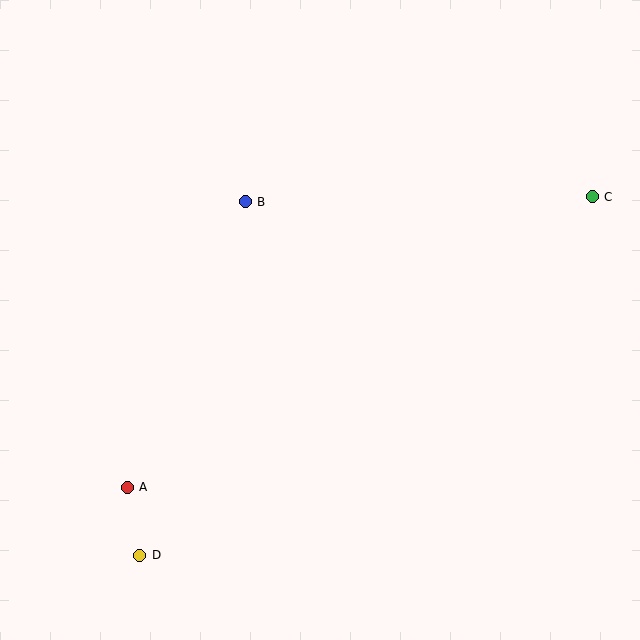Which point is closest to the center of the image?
Point B at (245, 202) is closest to the center.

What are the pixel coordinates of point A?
Point A is at (127, 487).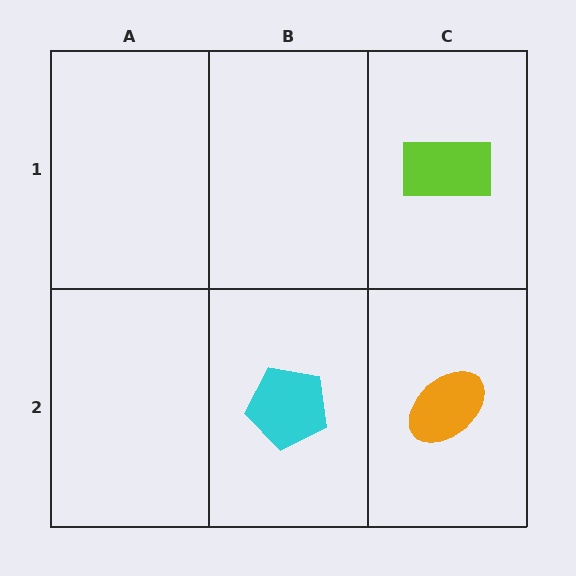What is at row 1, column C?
A lime rectangle.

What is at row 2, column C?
An orange ellipse.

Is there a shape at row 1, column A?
No, that cell is empty.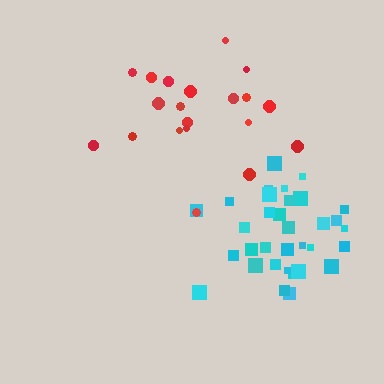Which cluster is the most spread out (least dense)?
Red.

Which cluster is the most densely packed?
Cyan.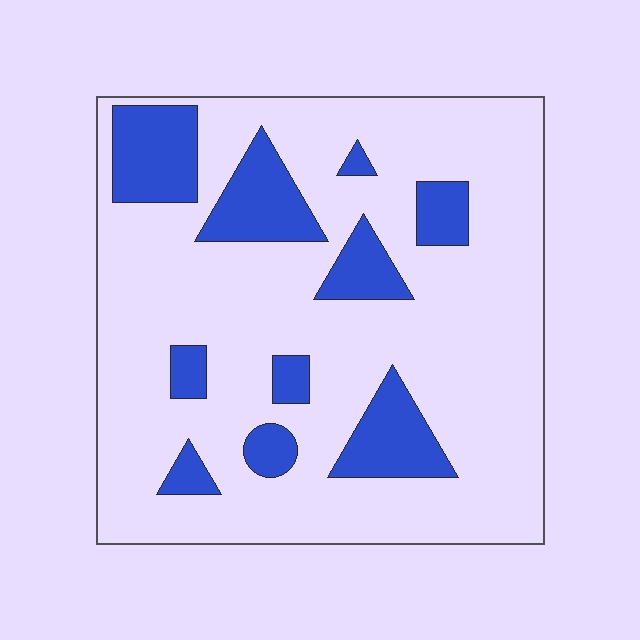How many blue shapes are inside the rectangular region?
10.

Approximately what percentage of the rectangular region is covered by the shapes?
Approximately 20%.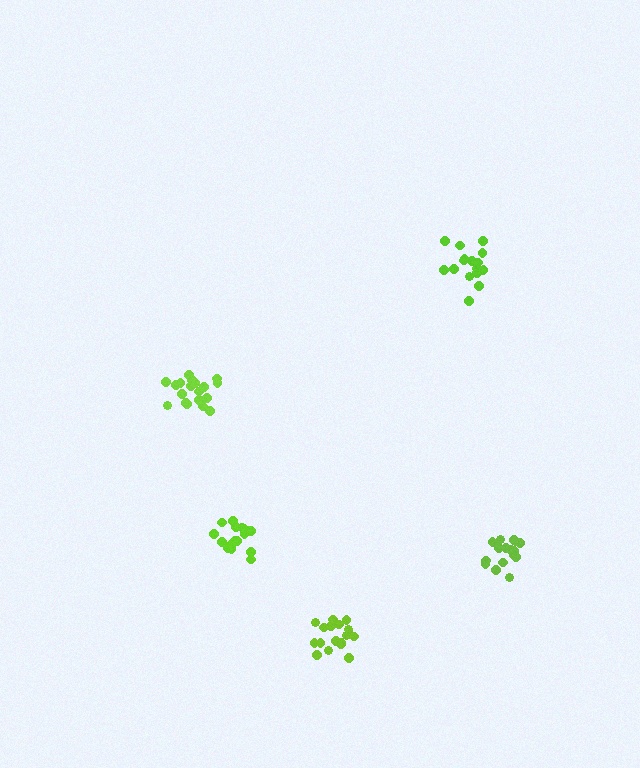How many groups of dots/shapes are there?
There are 5 groups.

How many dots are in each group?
Group 1: 16 dots, Group 2: 16 dots, Group 3: 18 dots, Group 4: 19 dots, Group 5: 19 dots (88 total).